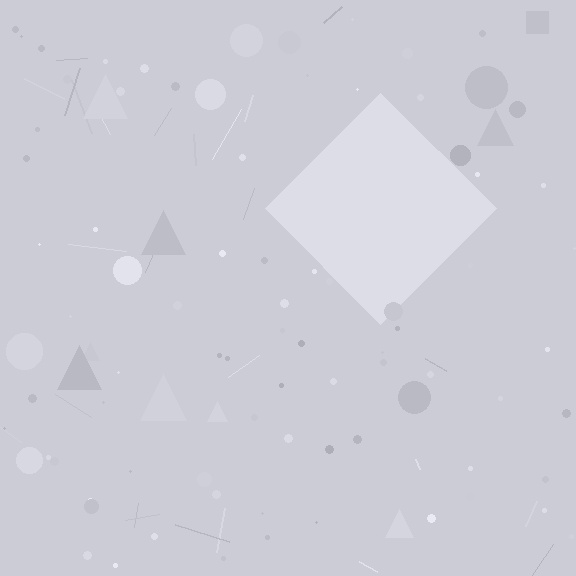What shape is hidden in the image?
A diamond is hidden in the image.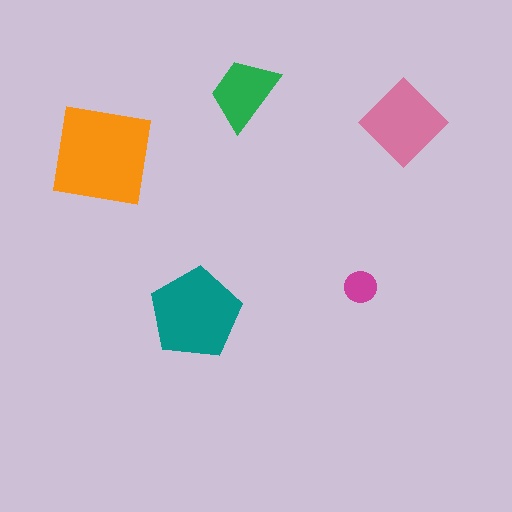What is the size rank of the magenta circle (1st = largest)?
5th.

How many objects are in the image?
There are 5 objects in the image.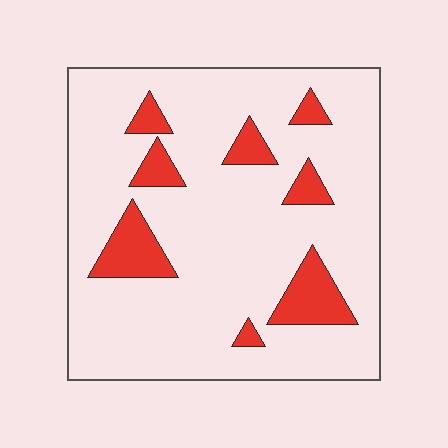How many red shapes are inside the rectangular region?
8.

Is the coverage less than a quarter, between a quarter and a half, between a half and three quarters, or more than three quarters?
Less than a quarter.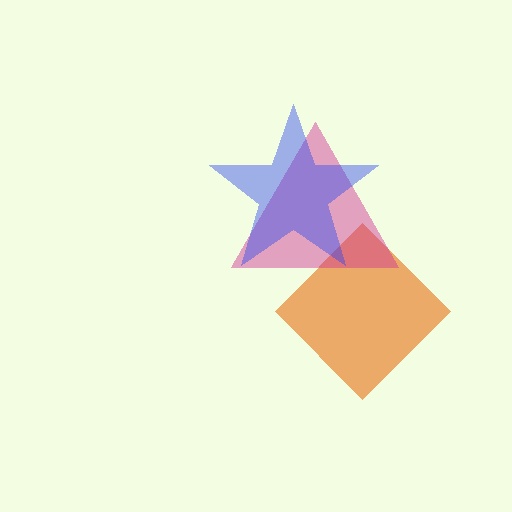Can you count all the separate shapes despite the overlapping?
Yes, there are 3 separate shapes.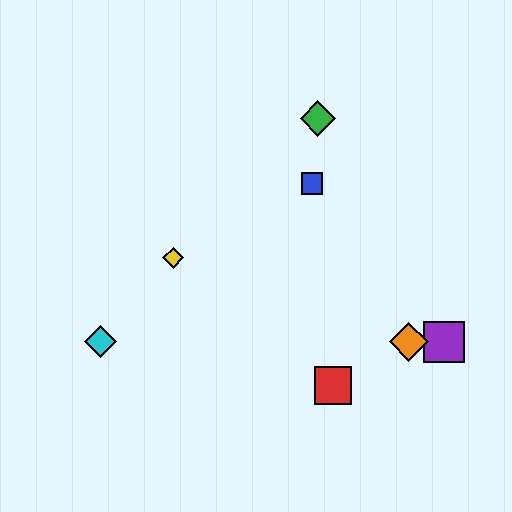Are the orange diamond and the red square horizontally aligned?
No, the orange diamond is at y≈342 and the red square is at y≈386.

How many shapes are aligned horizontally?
3 shapes (the purple square, the orange diamond, the cyan diamond) are aligned horizontally.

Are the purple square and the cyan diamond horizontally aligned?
Yes, both are at y≈342.